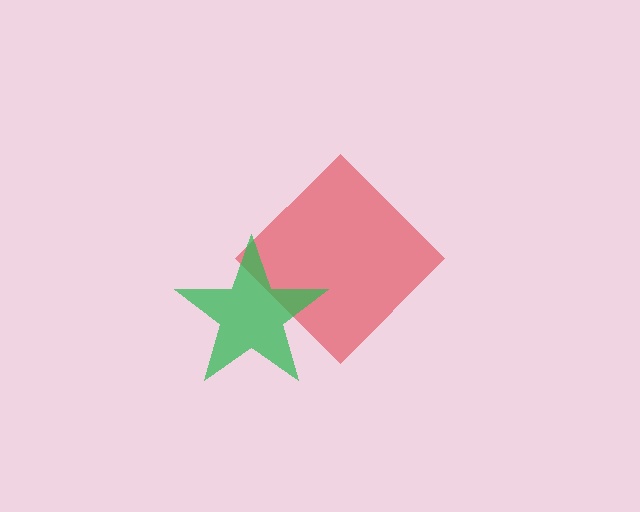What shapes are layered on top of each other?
The layered shapes are: a red diamond, a green star.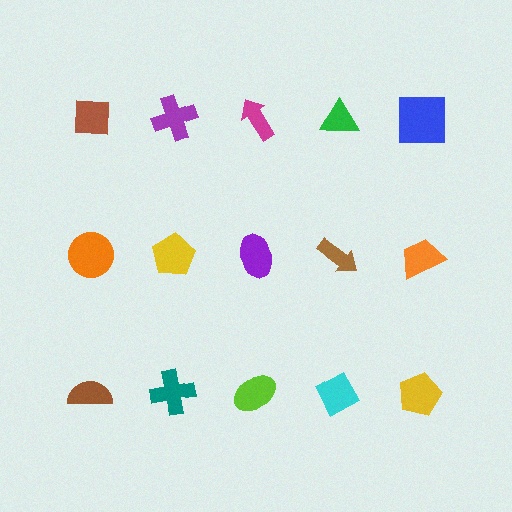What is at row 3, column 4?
A cyan diamond.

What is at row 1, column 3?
A magenta arrow.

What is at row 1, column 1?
A brown square.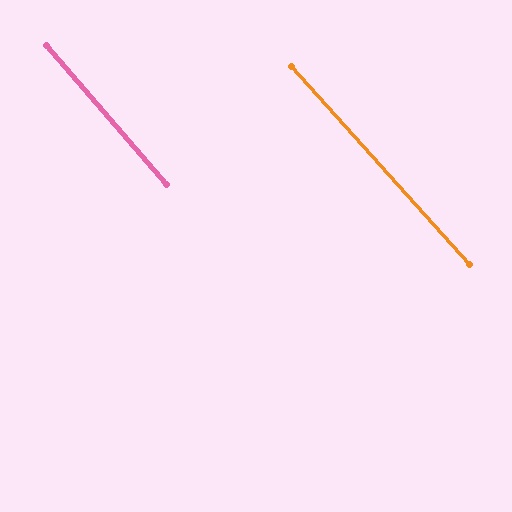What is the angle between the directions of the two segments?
Approximately 1 degree.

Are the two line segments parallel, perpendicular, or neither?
Parallel — their directions differ by only 1.3°.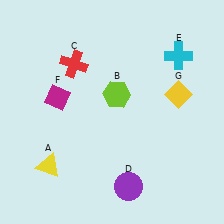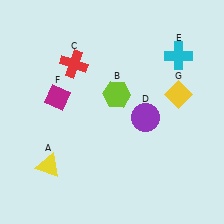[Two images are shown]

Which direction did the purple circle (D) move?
The purple circle (D) moved up.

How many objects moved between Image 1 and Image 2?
1 object moved between the two images.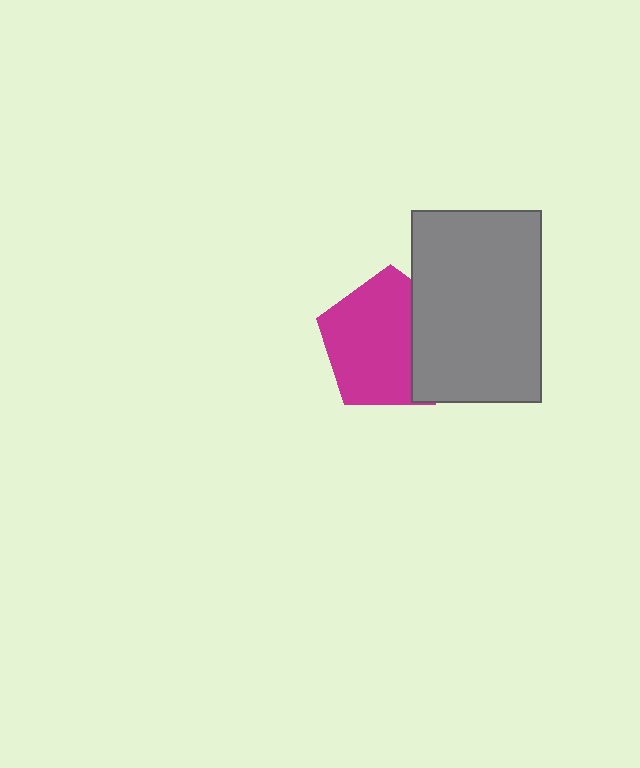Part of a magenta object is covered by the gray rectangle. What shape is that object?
It is a pentagon.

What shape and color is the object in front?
The object in front is a gray rectangle.